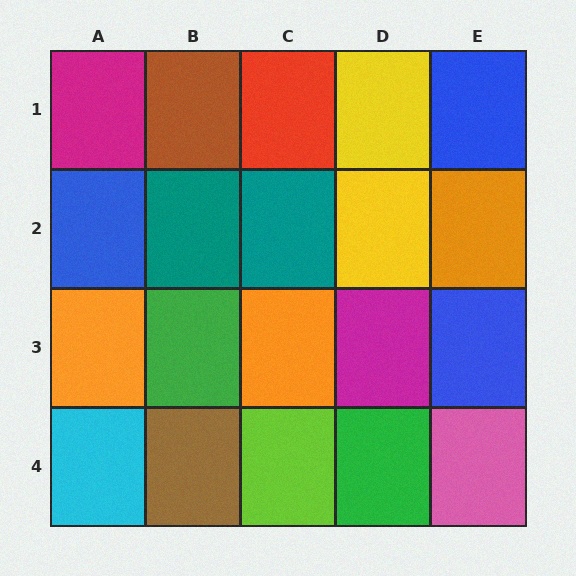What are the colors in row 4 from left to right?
Cyan, brown, lime, green, pink.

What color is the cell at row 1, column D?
Yellow.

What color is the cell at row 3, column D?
Magenta.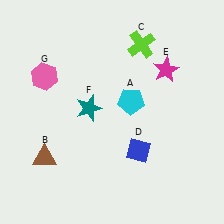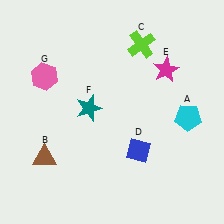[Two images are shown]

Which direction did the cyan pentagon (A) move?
The cyan pentagon (A) moved right.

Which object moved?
The cyan pentagon (A) moved right.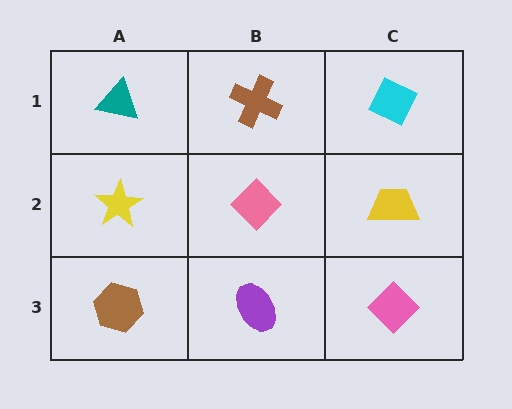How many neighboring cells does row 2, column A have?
3.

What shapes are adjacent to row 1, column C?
A yellow trapezoid (row 2, column C), a brown cross (row 1, column B).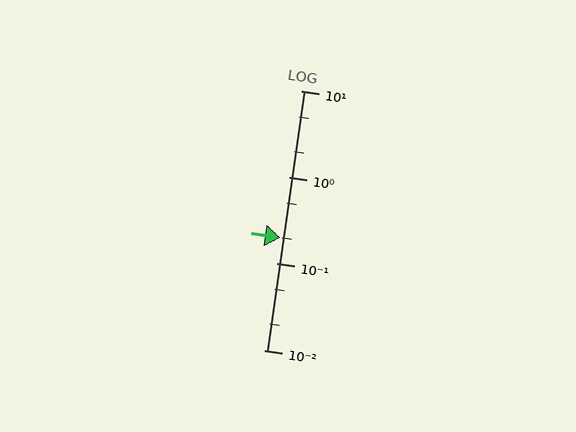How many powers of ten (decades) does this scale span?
The scale spans 3 decades, from 0.01 to 10.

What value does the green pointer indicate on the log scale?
The pointer indicates approximately 0.2.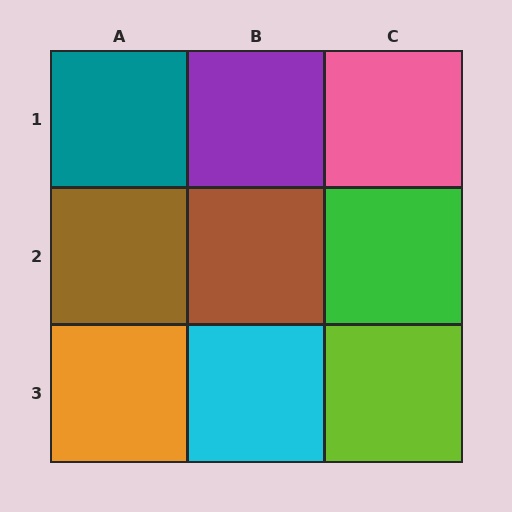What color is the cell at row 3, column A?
Orange.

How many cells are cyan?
1 cell is cyan.